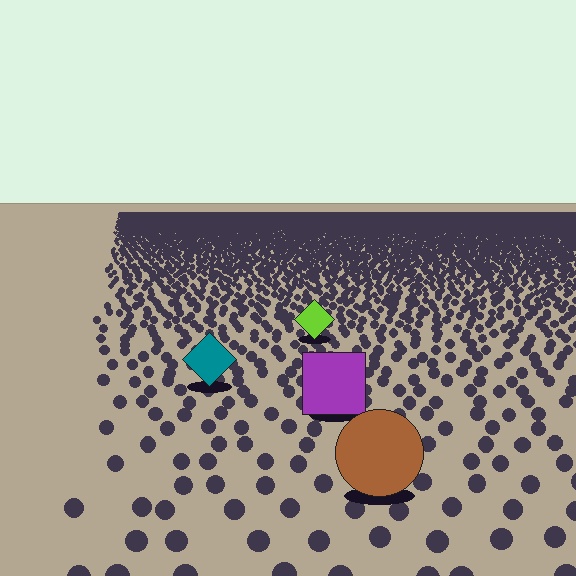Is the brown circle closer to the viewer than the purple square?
Yes. The brown circle is closer — you can tell from the texture gradient: the ground texture is coarser near it.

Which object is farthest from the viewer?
The lime diamond is farthest from the viewer. It appears smaller and the ground texture around it is denser.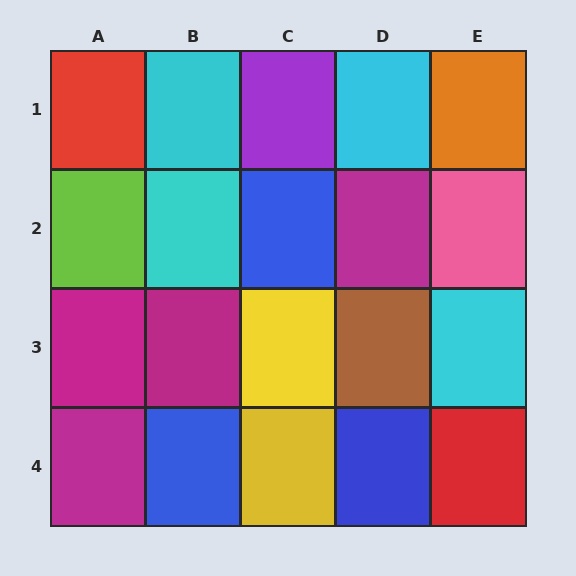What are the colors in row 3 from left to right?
Magenta, magenta, yellow, brown, cyan.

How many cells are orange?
1 cell is orange.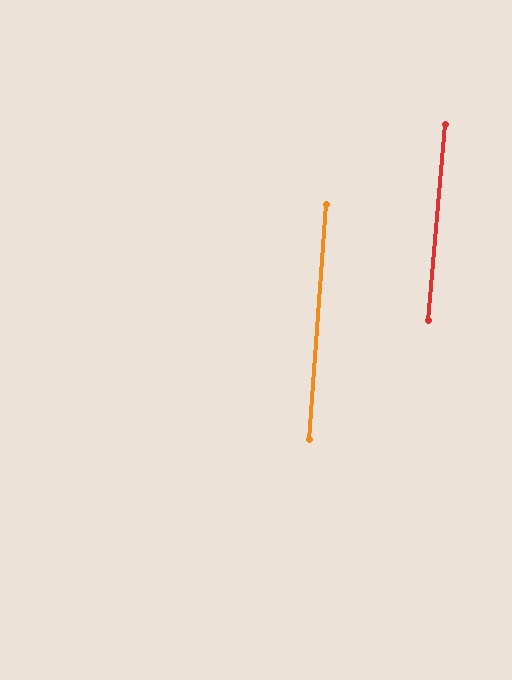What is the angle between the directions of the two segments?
Approximately 1 degree.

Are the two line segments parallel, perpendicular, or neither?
Parallel — their directions differ by only 0.6°.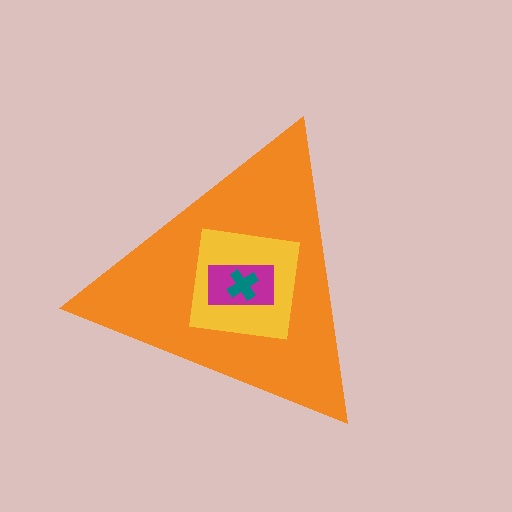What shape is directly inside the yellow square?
The magenta rectangle.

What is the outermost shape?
The orange triangle.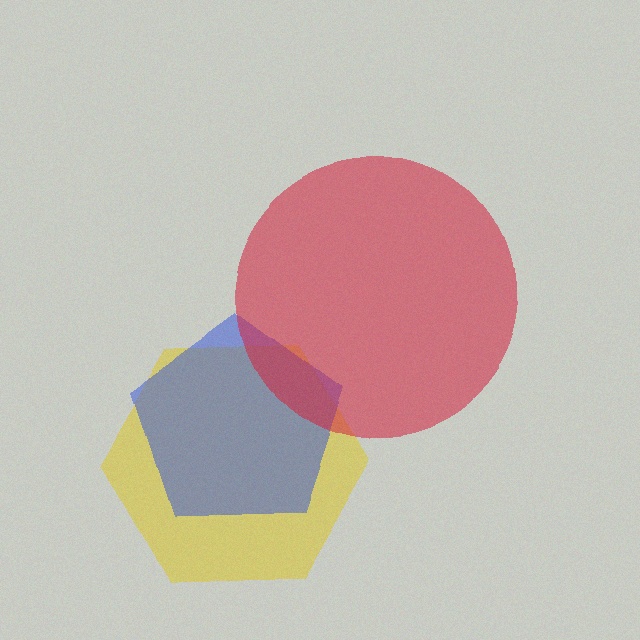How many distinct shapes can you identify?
There are 3 distinct shapes: a yellow hexagon, a blue pentagon, a red circle.